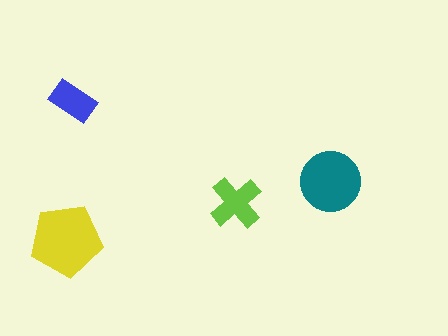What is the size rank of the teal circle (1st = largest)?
2nd.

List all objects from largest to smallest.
The yellow pentagon, the teal circle, the lime cross, the blue rectangle.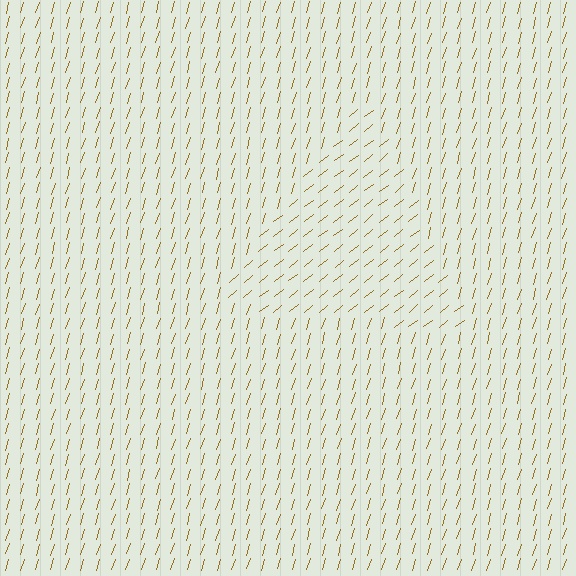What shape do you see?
I see a triangle.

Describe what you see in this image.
The image is filled with small brown line segments. A triangle region in the image has lines oriented differently from the surrounding lines, creating a visible texture boundary.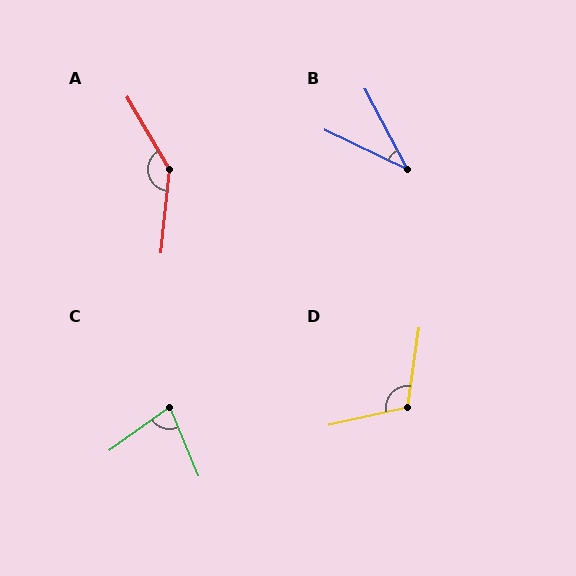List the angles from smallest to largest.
B (37°), C (77°), D (110°), A (144°).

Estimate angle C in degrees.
Approximately 77 degrees.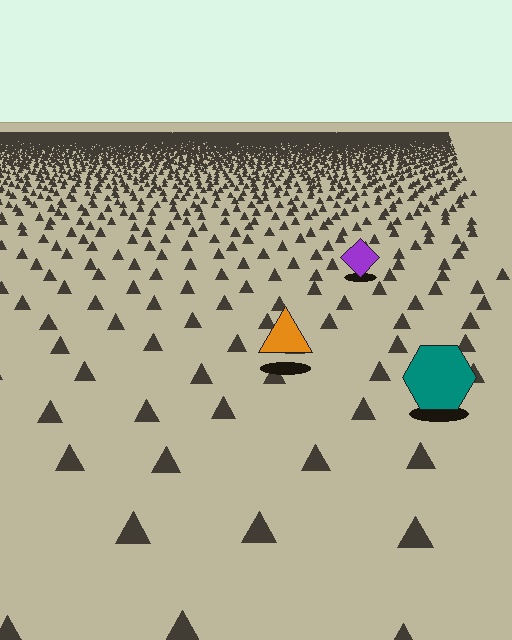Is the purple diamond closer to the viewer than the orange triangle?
No. The orange triangle is closer — you can tell from the texture gradient: the ground texture is coarser near it.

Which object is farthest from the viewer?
The purple diamond is farthest from the viewer. It appears smaller and the ground texture around it is denser.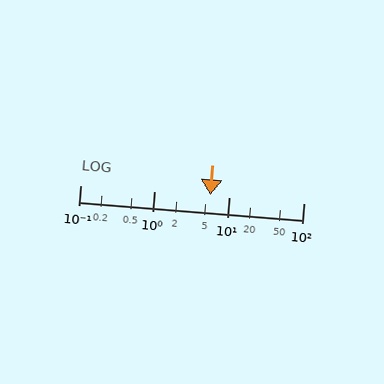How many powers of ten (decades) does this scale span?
The scale spans 3 decades, from 0.1 to 100.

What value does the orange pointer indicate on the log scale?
The pointer indicates approximately 5.6.